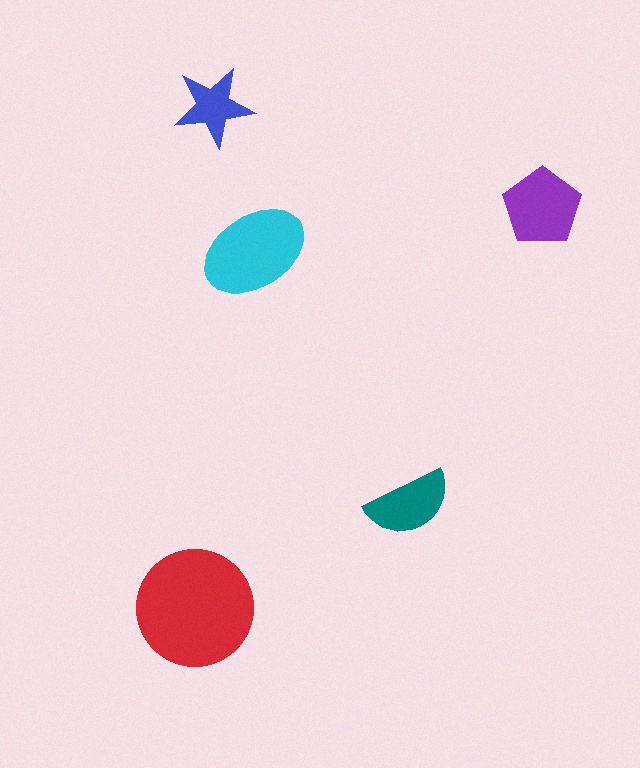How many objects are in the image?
There are 5 objects in the image.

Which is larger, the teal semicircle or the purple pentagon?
The purple pentagon.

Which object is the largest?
The red circle.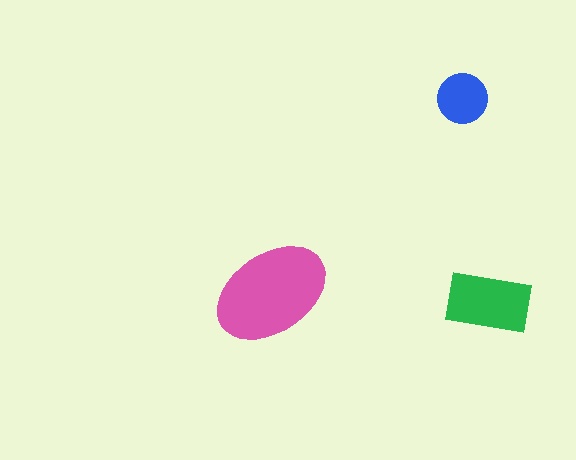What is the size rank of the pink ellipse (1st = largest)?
1st.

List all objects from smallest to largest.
The blue circle, the green rectangle, the pink ellipse.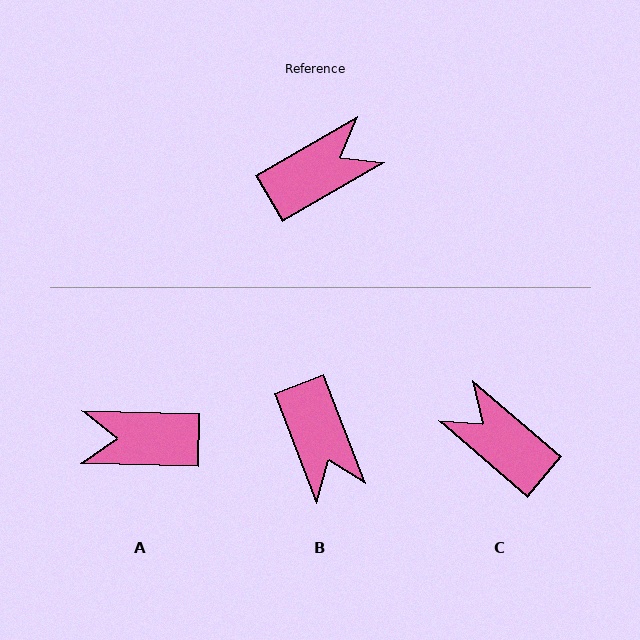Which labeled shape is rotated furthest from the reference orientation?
A, about 148 degrees away.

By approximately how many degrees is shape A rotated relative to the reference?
Approximately 148 degrees counter-clockwise.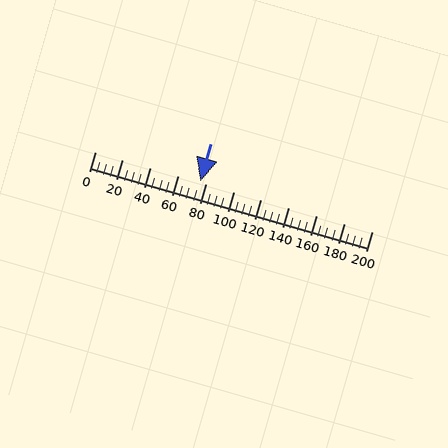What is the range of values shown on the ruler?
The ruler shows values from 0 to 200.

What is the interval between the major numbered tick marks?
The major tick marks are spaced 20 units apart.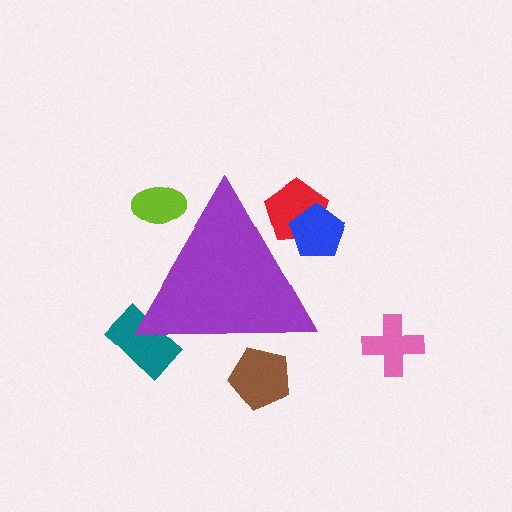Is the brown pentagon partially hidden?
Yes, the brown pentagon is partially hidden behind the purple triangle.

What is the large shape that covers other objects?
A purple triangle.